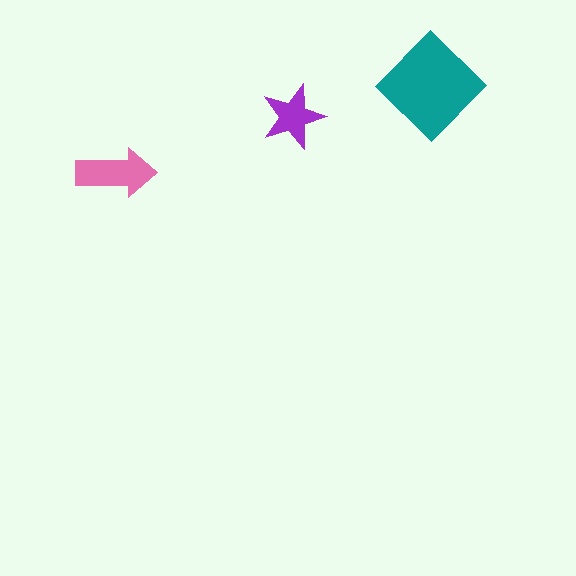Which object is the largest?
The teal diamond.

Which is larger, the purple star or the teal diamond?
The teal diamond.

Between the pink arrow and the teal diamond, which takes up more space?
The teal diamond.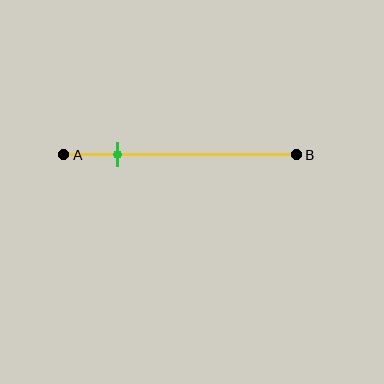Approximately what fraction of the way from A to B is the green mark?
The green mark is approximately 25% of the way from A to B.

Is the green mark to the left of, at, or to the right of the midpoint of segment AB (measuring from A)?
The green mark is to the left of the midpoint of segment AB.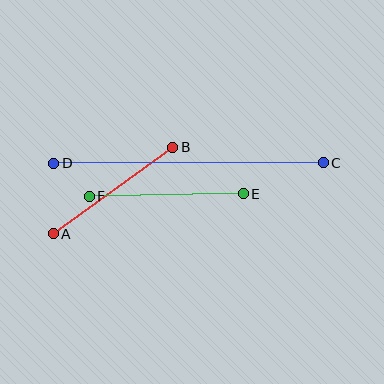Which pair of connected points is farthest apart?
Points C and D are farthest apart.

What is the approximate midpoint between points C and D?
The midpoint is at approximately (188, 163) pixels.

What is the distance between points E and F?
The distance is approximately 154 pixels.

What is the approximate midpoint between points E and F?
The midpoint is at approximately (166, 195) pixels.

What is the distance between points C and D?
The distance is approximately 270 pixels.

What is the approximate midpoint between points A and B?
The midpoint is at approximately (113, 191) pixels.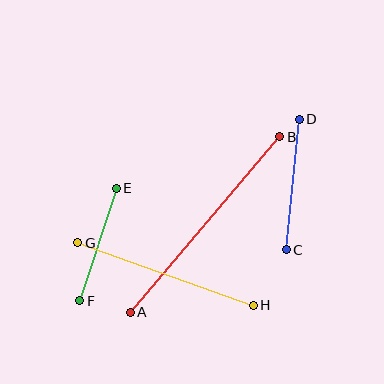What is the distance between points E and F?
The distance is approximately 118 pixels.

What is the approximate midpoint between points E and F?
The midpoint is at approximately (98, 244) pixels.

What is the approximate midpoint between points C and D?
The midpoint is at approximately (293, 184) pixels.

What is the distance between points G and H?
The distance is approximately 186 pixels.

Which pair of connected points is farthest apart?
Points A and B are farthest apart.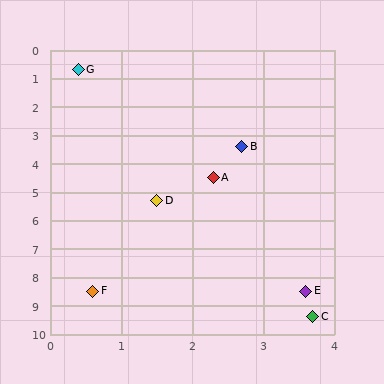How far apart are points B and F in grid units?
Points B and F are about 5.5 grid units apart.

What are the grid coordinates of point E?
Point E is at approximately (3.6, 8.5).